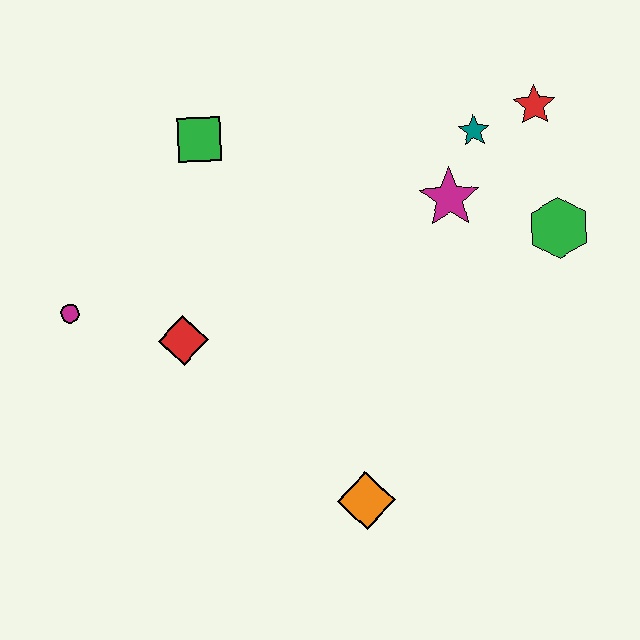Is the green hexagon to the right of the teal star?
Yes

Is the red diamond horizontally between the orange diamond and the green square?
No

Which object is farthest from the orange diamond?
The red star is farthest from the orange diamond.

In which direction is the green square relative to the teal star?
The green square is to the left of the teal star.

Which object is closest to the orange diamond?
The red diamond is closest to the orange diamond.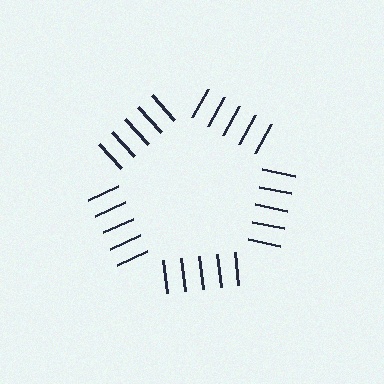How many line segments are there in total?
25 — 5 along each of the 5 edges.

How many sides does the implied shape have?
5 sides — the line-ends trace a pentagon.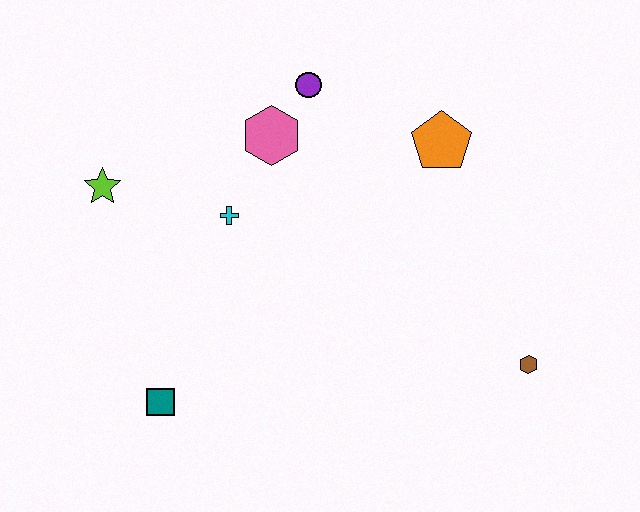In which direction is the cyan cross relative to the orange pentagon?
The cyan cross is to the left of the orange pentagon.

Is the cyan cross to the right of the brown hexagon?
No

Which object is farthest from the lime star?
The brown hexagon is farthest from the lime star.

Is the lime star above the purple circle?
No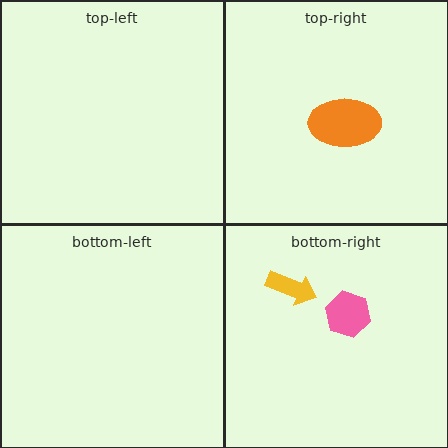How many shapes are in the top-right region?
1.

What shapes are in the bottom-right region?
The yellow arrow, the pink hexagon.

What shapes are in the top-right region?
The orange ellipse.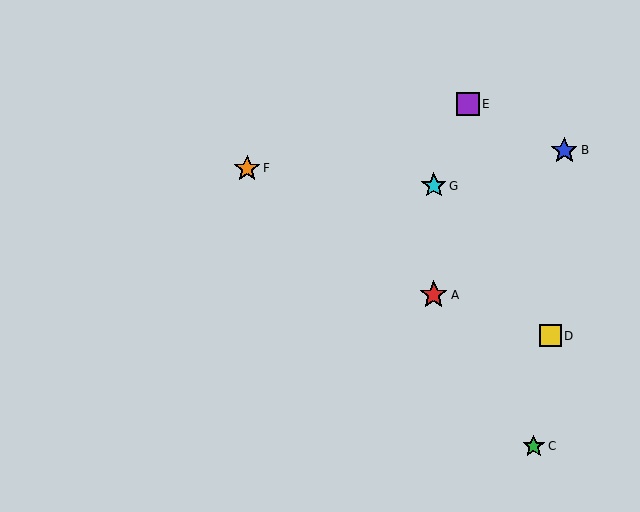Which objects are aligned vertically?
Objects A, G are aligned vertically.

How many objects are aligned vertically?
2 objects (A, G) are aligned vertically.